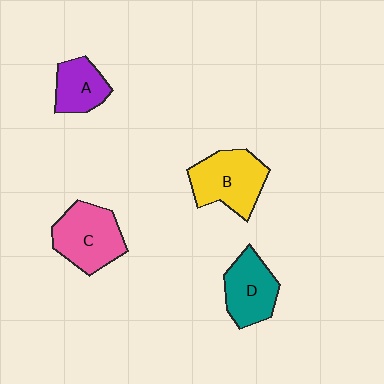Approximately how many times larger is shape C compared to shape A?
Approximately 1.6 times.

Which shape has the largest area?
Shape B (yellow).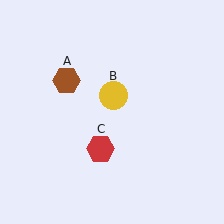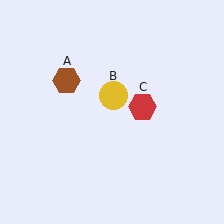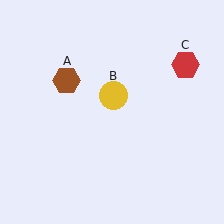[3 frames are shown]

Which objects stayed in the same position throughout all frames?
Brown hexagon (object A) and yellow circle (object B) remained stationary.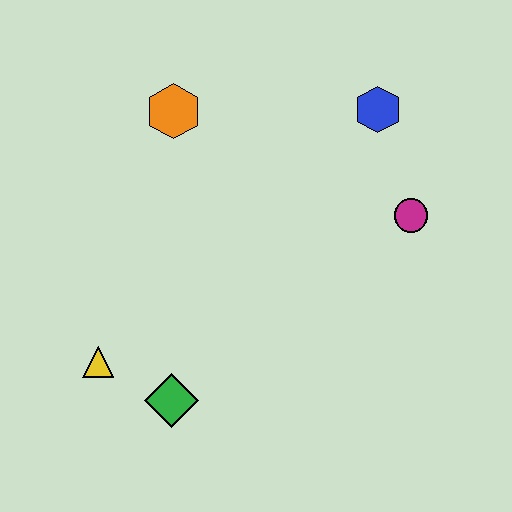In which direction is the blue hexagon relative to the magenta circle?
The blue hexagon is above the magenta circle.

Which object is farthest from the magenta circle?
The yellow triangle is farthest from the magenta circle.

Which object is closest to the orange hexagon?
The blue hexagon is closest to the orange hexagon.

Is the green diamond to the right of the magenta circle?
No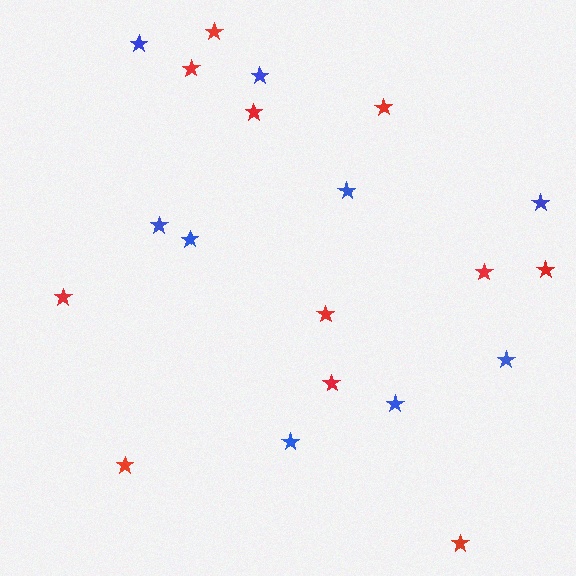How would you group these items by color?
There are 2 groups: one group of red stars (11) and one group of blue stars (9).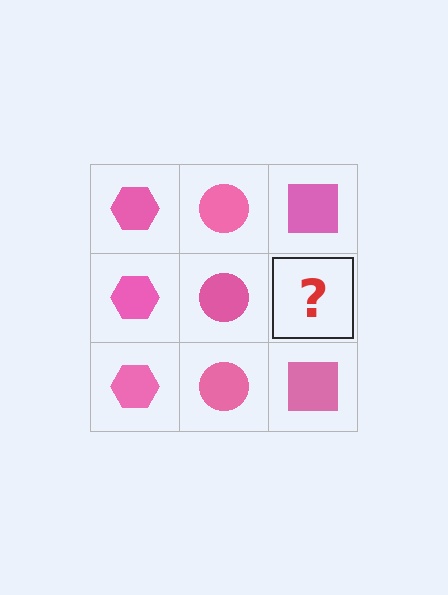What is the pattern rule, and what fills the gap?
The rule is that each column has a consistent shape. The gap should be filled with a pink square.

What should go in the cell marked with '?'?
The missing cell should contain a pink square.